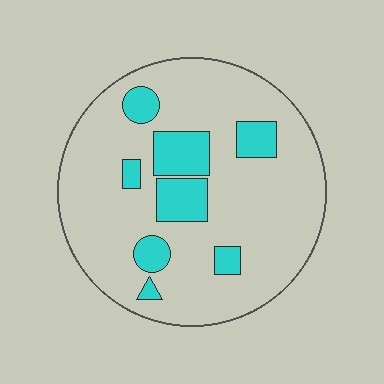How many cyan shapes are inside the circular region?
8.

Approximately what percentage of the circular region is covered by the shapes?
Approximately 20%.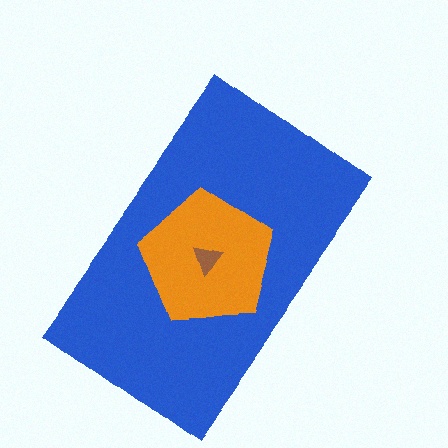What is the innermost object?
The brown triangle.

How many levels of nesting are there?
3.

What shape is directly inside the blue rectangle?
The orange pentagon.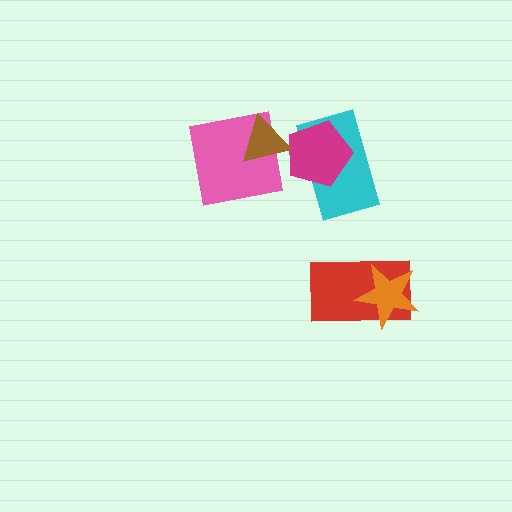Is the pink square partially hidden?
Yes, it is partially covered by another shape.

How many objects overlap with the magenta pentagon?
2 objects overlap with the magenta pentagon.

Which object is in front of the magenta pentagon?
The brown triangle is in front of the magenta pentagon.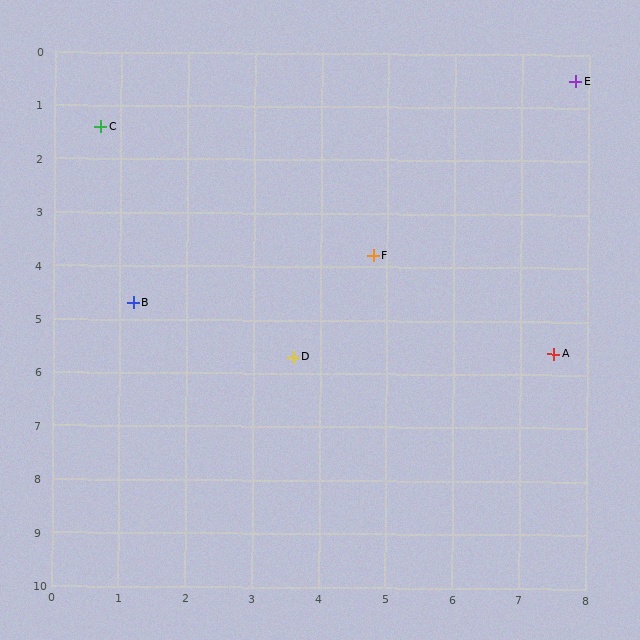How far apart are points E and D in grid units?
Points E and D are about 6.7 grid units apart.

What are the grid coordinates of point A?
Point A is at approximately (7.5, 5.6).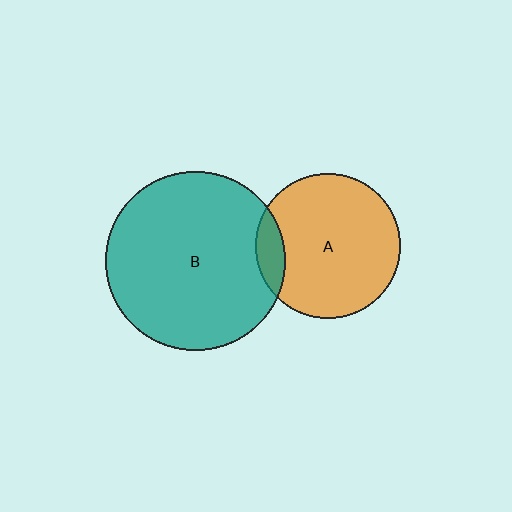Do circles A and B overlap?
Yes.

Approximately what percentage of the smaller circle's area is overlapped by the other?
Approximately 10%.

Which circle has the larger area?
Circle B (teal).